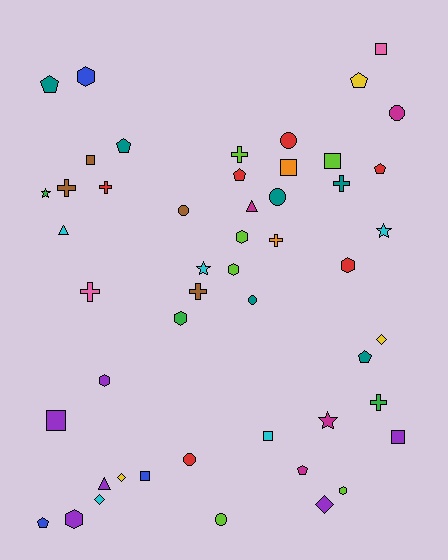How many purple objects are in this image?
There are 6 purple objects.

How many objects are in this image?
There are 50 objects.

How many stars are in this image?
There are 4 stars.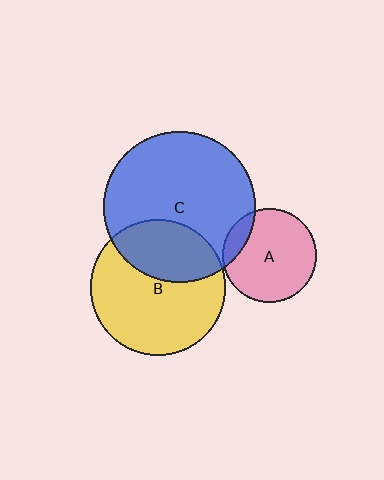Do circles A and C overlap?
Yes.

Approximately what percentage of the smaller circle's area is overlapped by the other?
Approximately 15%.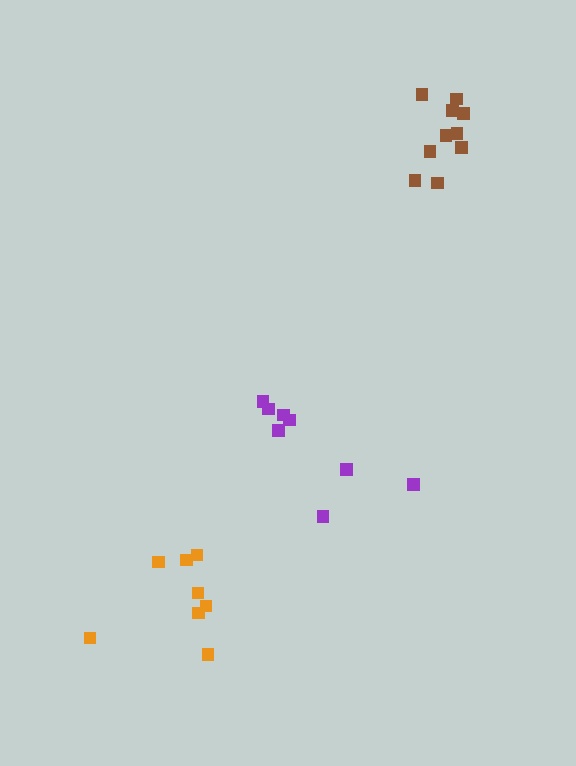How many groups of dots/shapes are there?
There are 3 groups.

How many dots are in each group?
Group 1: 10 dots, Group 2: 8 dots, Group 3: 8 dots (26 total).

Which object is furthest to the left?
The orange cluster is leftmost.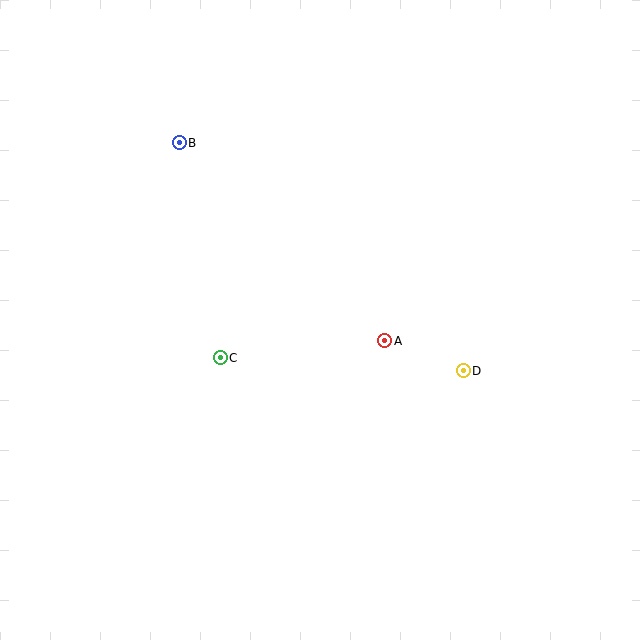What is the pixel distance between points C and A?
The distance between C and A is 165 pixels.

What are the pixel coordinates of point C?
Point C is at (220, 358).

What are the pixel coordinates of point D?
Point D is at (463, 371).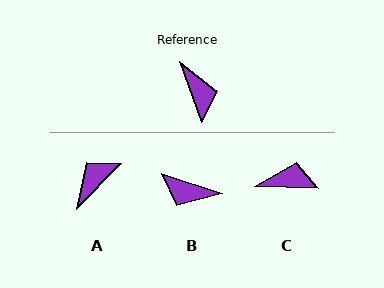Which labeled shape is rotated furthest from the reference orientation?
B, about 128 degrees away.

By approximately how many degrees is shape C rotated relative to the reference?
Approximately 68 degrees counter-clockwise.